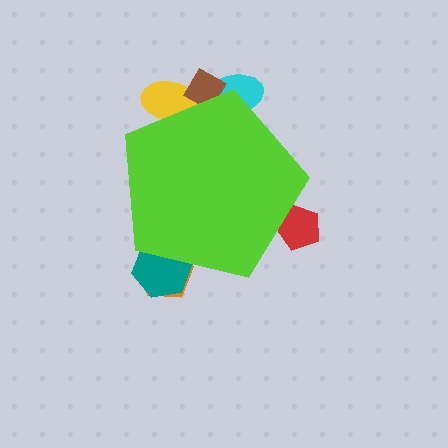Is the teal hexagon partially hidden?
Yes, the teal hexagon is partially hidden behind the lime pentagon.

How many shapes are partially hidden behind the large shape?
6 shapes are partially hidden.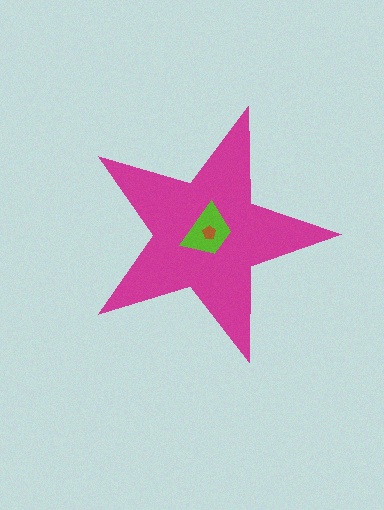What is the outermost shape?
The magenta star.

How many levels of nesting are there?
3.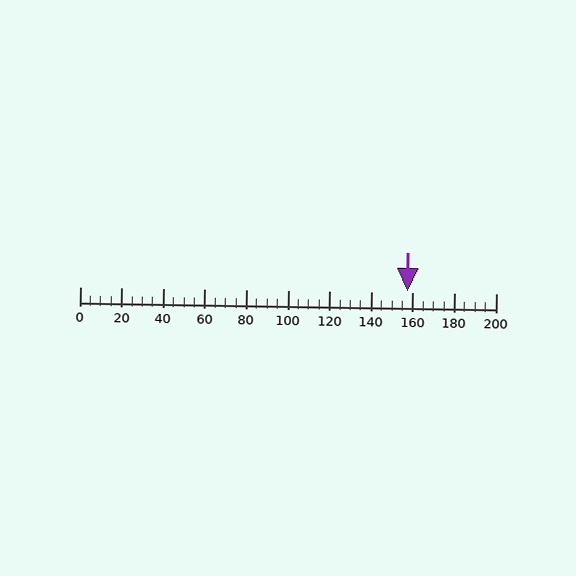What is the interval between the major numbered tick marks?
The major tick marks are spaced 20 units apart.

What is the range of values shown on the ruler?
The ruler shows values from 0 to 200.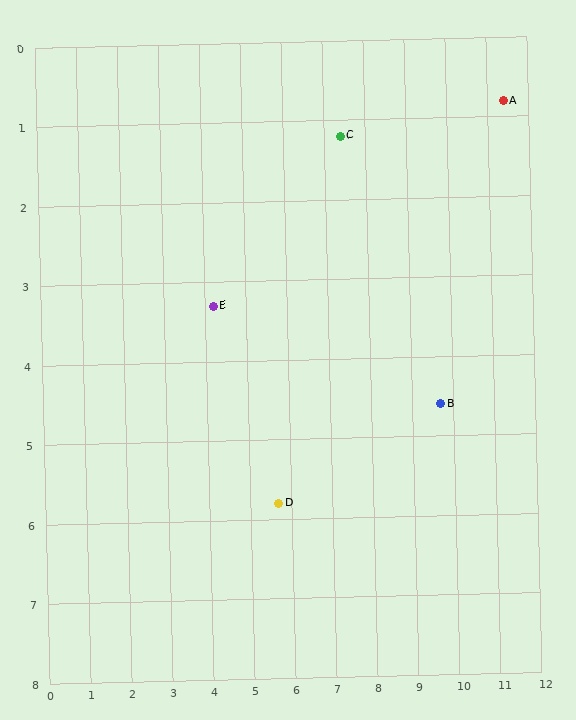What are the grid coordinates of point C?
Point C is at approximately (7.4, 1.2).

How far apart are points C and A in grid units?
Points C and A are about 4.0 grid units apart.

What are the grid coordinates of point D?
Point D is at approximately (5.7, 5.8).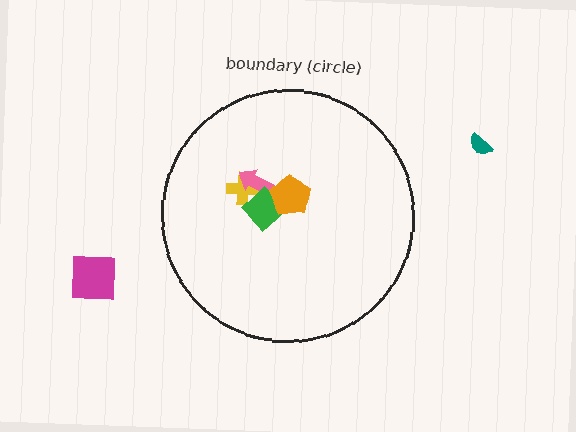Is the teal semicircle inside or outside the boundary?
Outside.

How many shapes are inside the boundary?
4 inside, 2 outside.